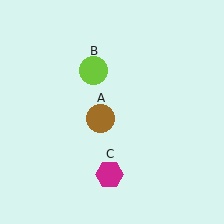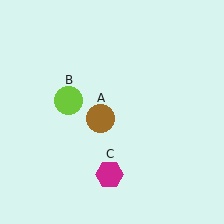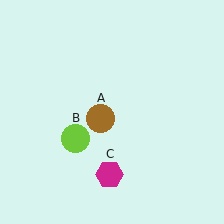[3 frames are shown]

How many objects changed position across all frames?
1 object changed position: lime circle (object B).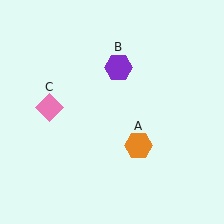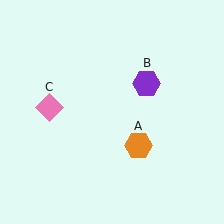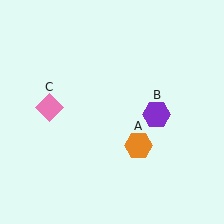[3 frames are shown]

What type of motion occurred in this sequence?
The purple hexagon (object B) rotated clockwise around the center of the scene.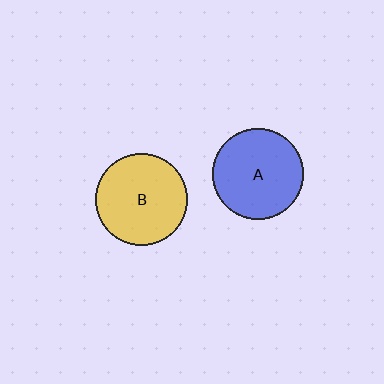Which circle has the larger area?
Circle B (yellow).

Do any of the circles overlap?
No, none of the circles overlap.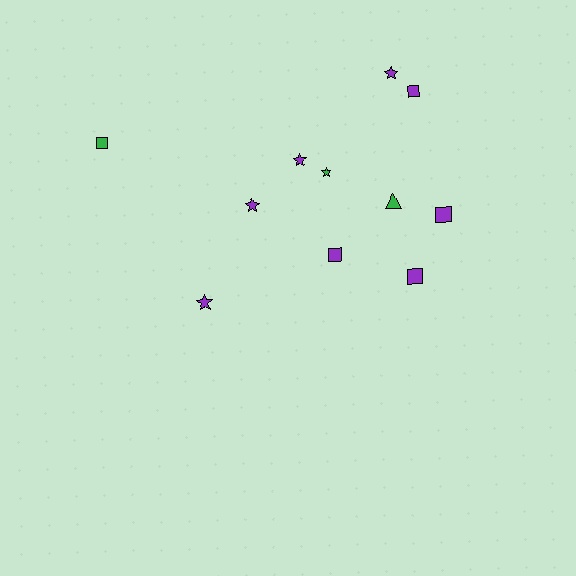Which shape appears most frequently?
Star, with 5 objects.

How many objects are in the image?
There are 11 objects.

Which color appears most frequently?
Purple, with 8 objects.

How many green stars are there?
There is 1 green star.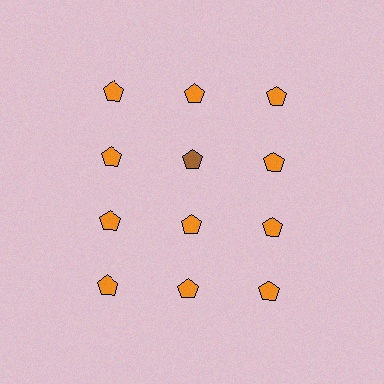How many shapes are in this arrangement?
There are 12 shapes arranged in a grid pattern.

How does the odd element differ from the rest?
It has a different color: brown instead of orange.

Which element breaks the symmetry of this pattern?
The brown pentagon in the second row, second from left column breaks the symmetry. All other shapes are orange pentagons.